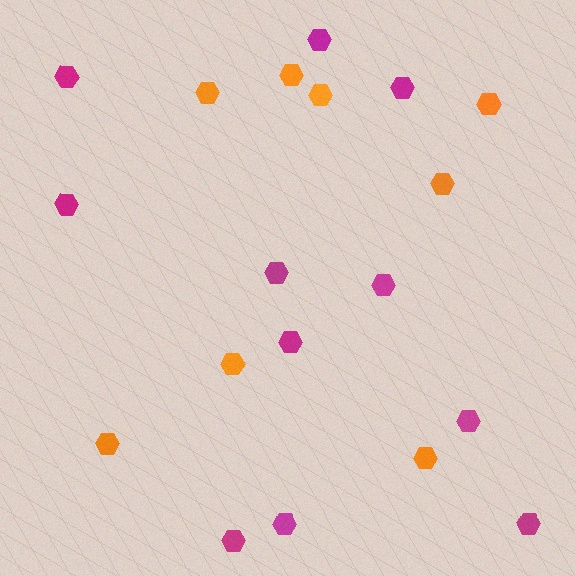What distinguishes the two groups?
There are 2 groups: one group of orange hexagons (8) and one group of magenta hexagons (11).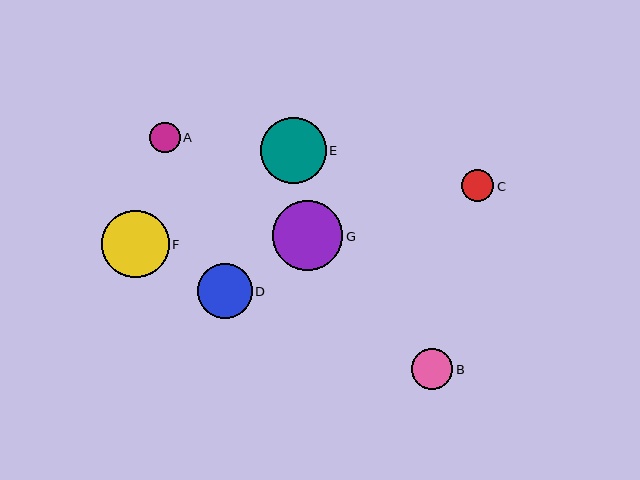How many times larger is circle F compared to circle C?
Circle F is approximately 2.1 times the size of circle C.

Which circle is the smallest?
Circle A is the smallest with a size of approximately 31 pixels.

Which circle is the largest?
Circle G is the largest with a size of approximately 70 pixels.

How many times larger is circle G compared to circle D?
Circle G is approximately 1.3 times the size of circle D.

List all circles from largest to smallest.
From largest to smallest: G, F, E, D, B, C, A.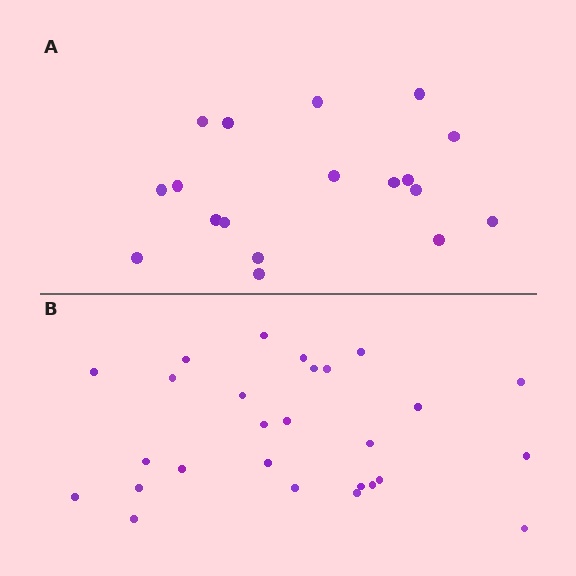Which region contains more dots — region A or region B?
Region B (the bottom region) has more dots.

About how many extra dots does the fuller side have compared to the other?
Region B has roughly 8 or so more dots than region A.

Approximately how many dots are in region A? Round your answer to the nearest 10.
About 20 dots. (The exact count is 18, which rounds to 20.)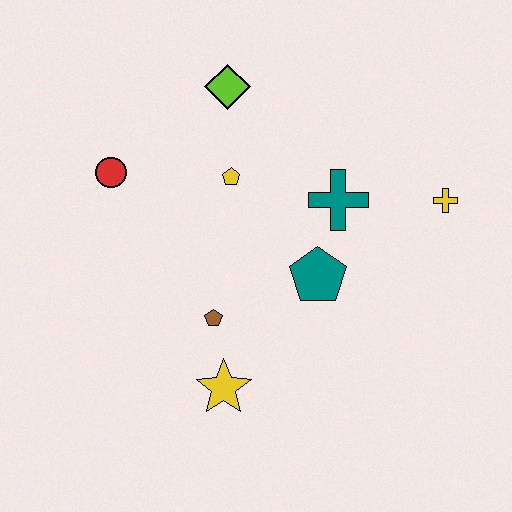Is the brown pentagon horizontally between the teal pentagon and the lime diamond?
No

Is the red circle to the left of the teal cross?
Yes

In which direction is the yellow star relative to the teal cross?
The yellow star is below the teal cross.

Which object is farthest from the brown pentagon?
The yellow cross is farthest from the brown pentagon.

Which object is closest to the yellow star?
The brown pentagon is closest to the yellow star.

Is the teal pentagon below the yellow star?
No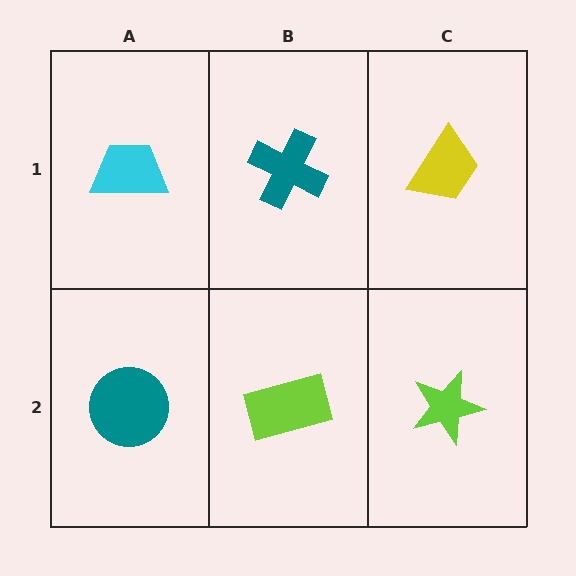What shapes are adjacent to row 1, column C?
A lime star (row 2, column C), a teal cross (row 1, column B).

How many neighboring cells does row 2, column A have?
2.